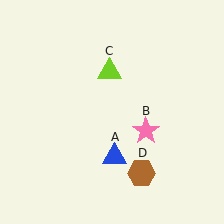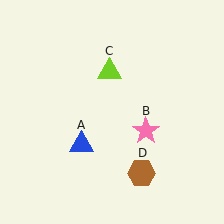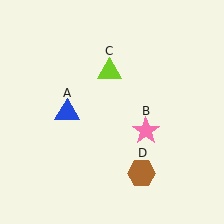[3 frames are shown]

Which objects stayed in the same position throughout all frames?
Pink star (object B) and lime triangle (object C) and brown hexagon (object D) remained stationary.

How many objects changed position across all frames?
1 object changed position: blue triangle (object A).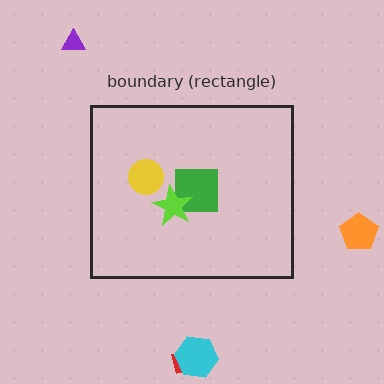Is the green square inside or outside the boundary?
Inside.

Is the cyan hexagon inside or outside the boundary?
Outside.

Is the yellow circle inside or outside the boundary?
Inside.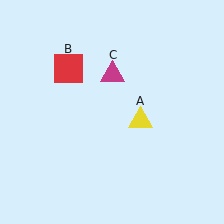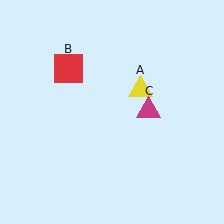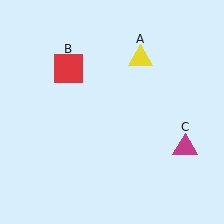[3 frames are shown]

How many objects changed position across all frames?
2 objects changed position: yellow triangle (object A), magenta triangle (object C).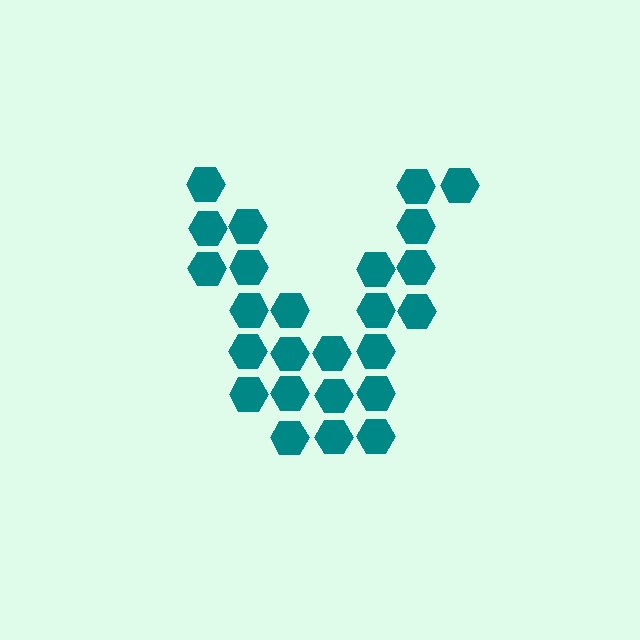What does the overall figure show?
The overall figure shows the letter V.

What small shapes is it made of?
It is made of small hexagons.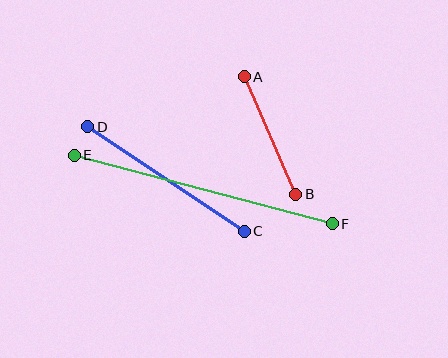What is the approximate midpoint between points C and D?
The midpoint is at approximately (166, 179) pixels.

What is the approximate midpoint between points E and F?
The midpoint is at approximately (203, 189) pixels.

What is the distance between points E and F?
The distance is approximately 267 pixels.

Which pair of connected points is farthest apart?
Points E and F are farthest apart.